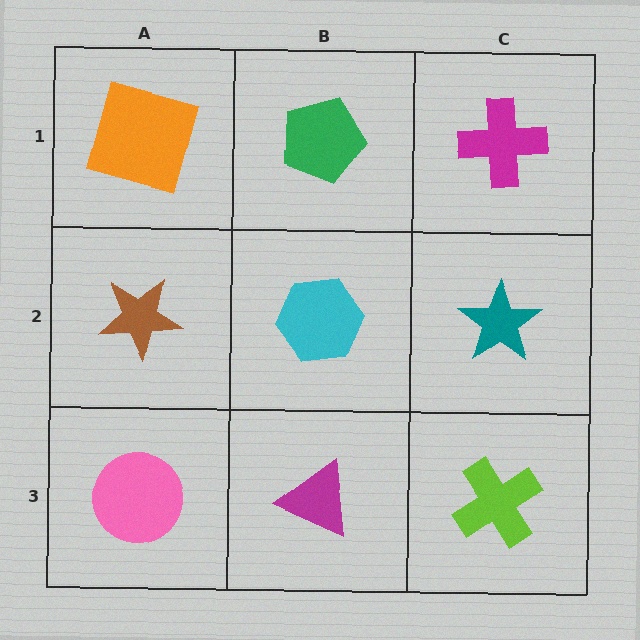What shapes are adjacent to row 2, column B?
A green pentagon (row 1, column B), a magenta triangle (row 3, column B), a brown star (row 2, column A), a teal star (row 2, column C).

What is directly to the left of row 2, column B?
A brown star.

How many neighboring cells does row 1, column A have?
2.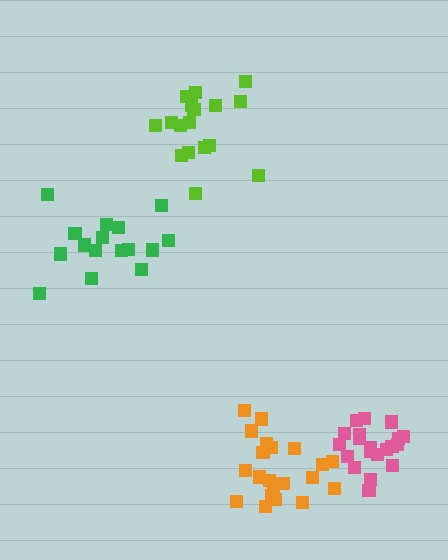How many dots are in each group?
Group 1: 17 dots, Group 2: 21 dots, Group 3: 20 dots, Group 4: 17 dots (75 total).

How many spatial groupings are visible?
There are 4 spatial groupings.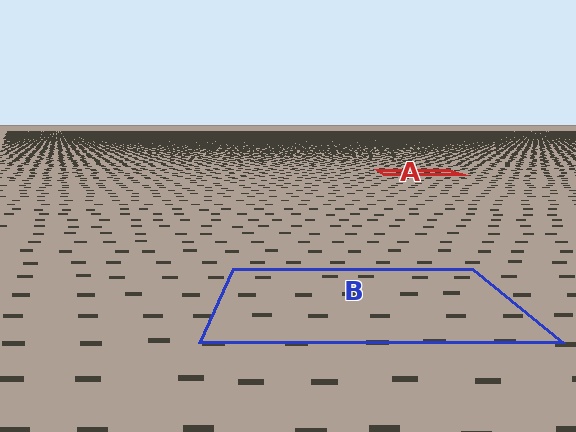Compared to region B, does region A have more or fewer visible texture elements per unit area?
Region A has more texture elements per unit area — they are packed more densely because it is farther away.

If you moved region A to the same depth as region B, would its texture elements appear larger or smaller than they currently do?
They would appear larger. At a closer depth, the same texture elements are projected at a bigger on-screen size.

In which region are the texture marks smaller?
The texture marks are smaller in region A, because it is farther away.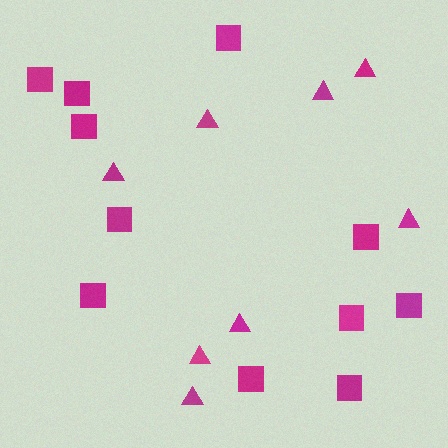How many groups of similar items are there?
There are 2 groups: one group of squares (11) and one group of triangles (8).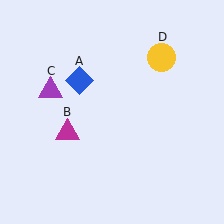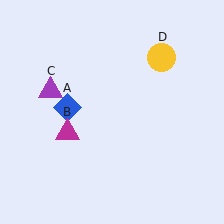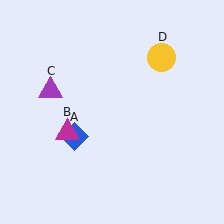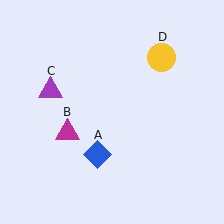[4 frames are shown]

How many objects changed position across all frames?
1 object changed position: blue diamond (object A).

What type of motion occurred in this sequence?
The blue diamond (object A) rotated counterclockwise around the center of the scene.